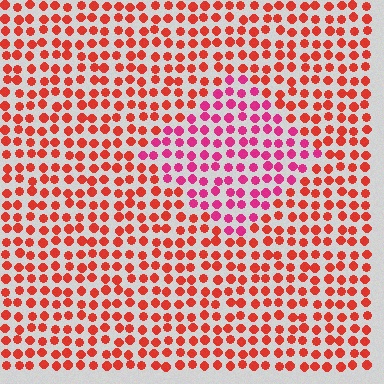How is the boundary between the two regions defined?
The boundary is defined purely by a slight shift in hue (about 35 degrees). Spacing, size, and orientation are identical on both sides.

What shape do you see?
I see a diamond.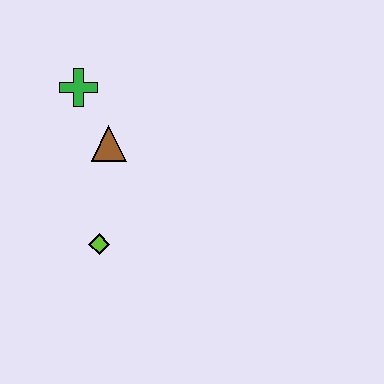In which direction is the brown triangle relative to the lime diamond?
The brown triangle is above the lime diamond.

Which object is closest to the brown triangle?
The green cross is closest to the brown triangle.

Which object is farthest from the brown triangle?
The lime diamond is farthest from the brown triangle.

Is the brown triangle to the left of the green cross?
No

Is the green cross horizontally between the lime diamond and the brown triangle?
No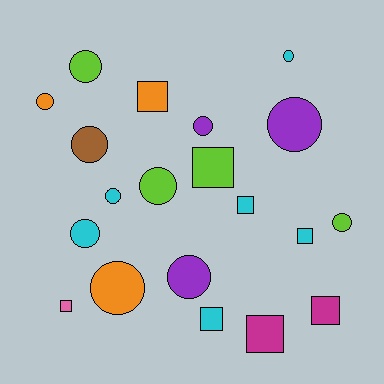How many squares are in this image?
There are 8 squares.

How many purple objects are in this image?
There are 3 purple objects.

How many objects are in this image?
There are 20 objects.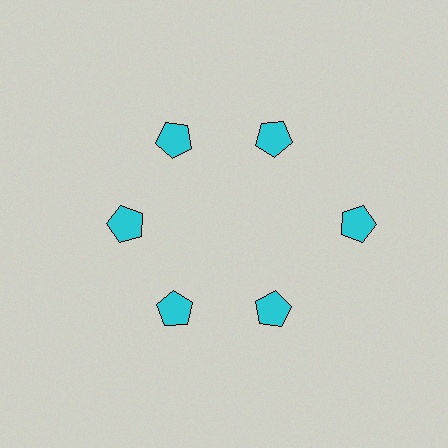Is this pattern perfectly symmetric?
No. The 6 cyan pentagons are arranged in a ring, but one element near the 3 o'clock position is pushed outward from the center, breaking the 6-fold rotational symmetry.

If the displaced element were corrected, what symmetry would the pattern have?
It would have 6-fold rotational symmetry — the pattern would map onto itself every 60 degrees.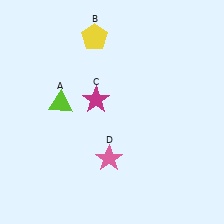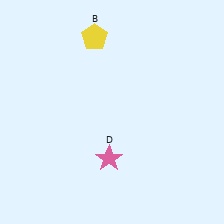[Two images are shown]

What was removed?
The magenta star (C), the lime triangle (A) were removed in Image 2.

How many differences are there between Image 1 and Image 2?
There are 2 differences between the two images.